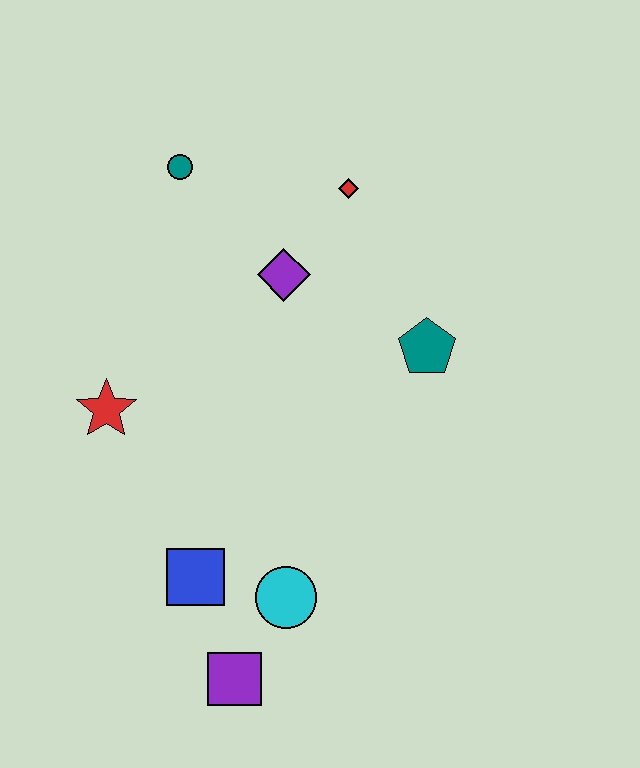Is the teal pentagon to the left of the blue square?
No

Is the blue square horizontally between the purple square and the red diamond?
No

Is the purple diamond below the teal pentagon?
No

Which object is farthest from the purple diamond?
The purple square is farthest from the purple diamond.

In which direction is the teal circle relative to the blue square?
The teal circle is above the blue square.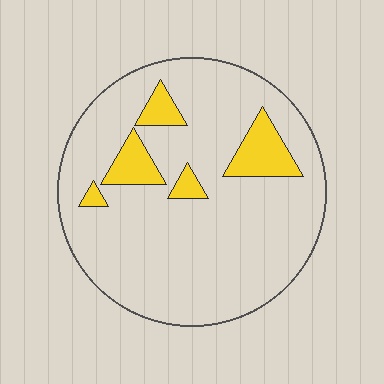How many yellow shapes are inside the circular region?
5.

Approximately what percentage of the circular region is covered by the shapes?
Approximately 15%.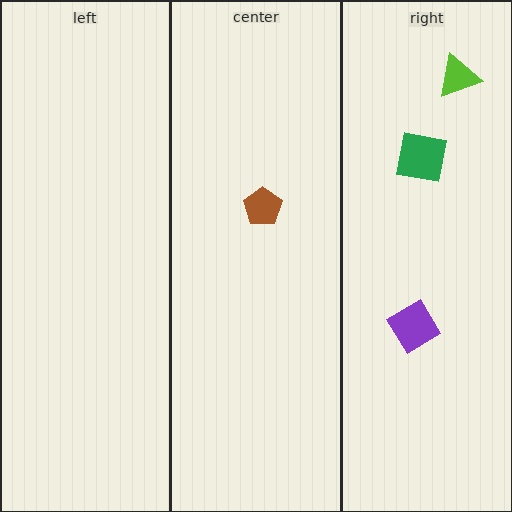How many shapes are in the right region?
3.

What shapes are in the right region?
The green square, the lime triangle, the purple diamond.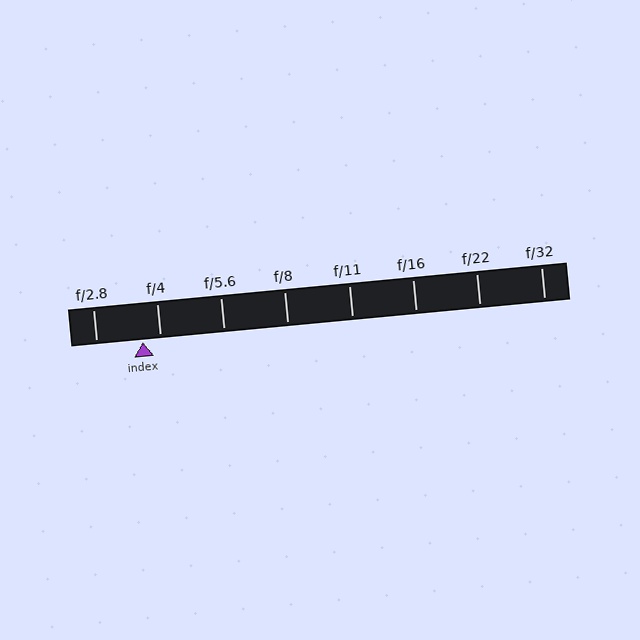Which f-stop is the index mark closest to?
The index mark is closest to f/4.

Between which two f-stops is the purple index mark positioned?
The index mark is between f/2.8 and f/4.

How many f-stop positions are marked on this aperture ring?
There are 8 f-stop positions marked.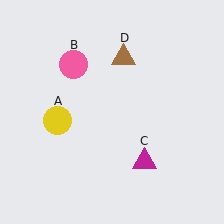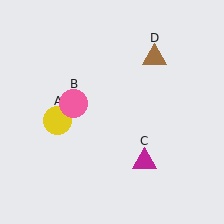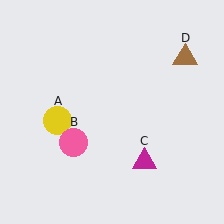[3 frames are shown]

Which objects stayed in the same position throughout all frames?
Yellow circle (object A) and magenta triangle (object C) remained stationary.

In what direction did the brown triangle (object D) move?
The brown triangle (object D) moved right.